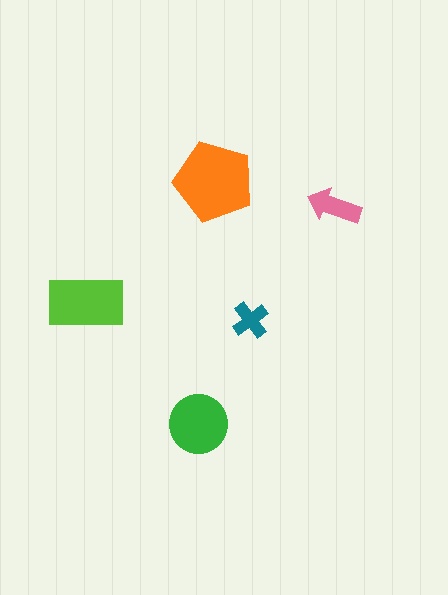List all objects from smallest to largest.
The teal cross, the pink arrow, the green circle, the lime rectangle, the orange pentagon.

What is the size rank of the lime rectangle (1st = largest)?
2nd.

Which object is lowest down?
The green circle is bottommost.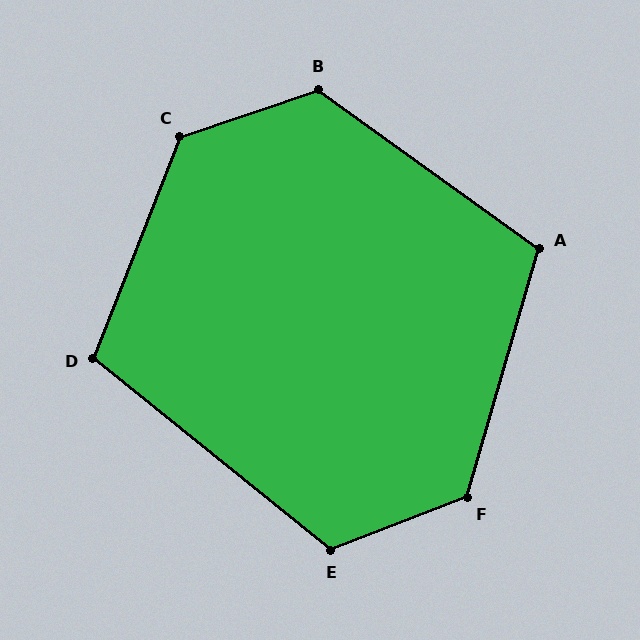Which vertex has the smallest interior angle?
D, at approximately 107 degrees.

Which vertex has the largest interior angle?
C, at approximately 130 degrees.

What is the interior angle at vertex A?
Approximately 110 degrees (obtuse).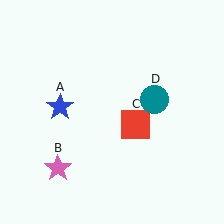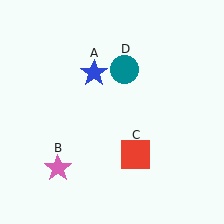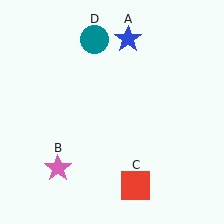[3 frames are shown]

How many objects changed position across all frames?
3 objects changed position: blue star (object A), red square (object C), teal circle (object D).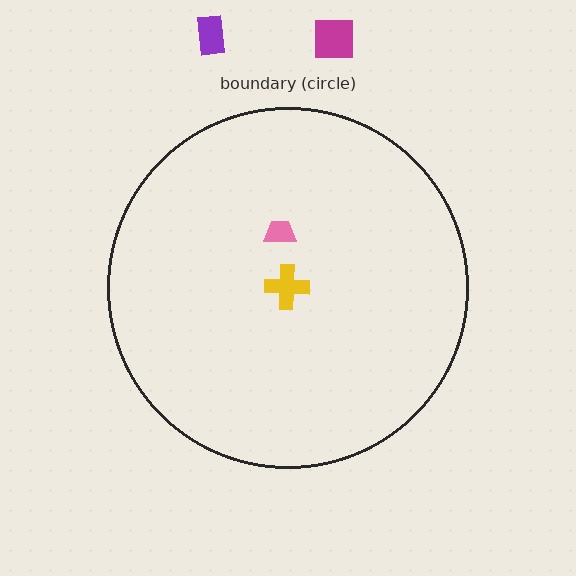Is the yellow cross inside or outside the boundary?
Inside.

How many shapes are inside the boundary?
2 inside, 2 outside.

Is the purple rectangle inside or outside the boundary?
Outside.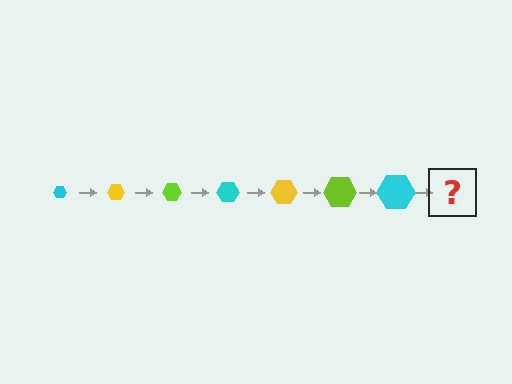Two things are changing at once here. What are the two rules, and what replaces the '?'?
The two rules are that the hexagon grows larger each step and the color cycles through cyan, yellow, and lime. The '?' should be a yellow hexagon, larger than the previous one.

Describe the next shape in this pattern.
It should be a yellow hexagon, larger than the previous one.